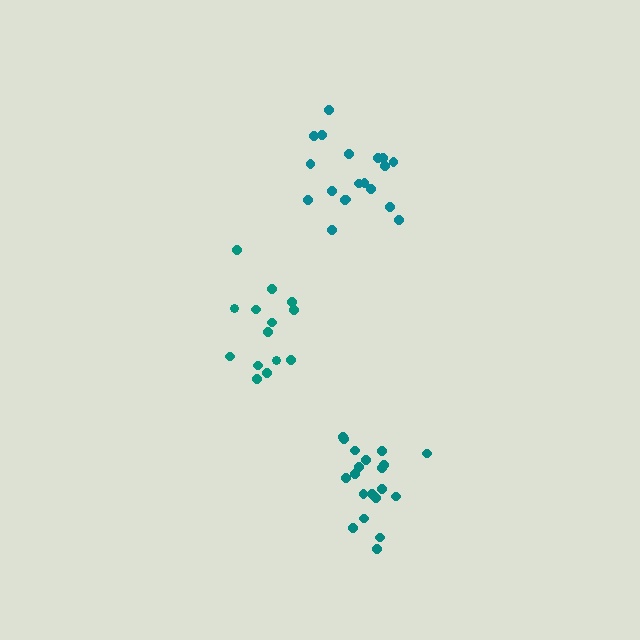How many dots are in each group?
Group 1: 14 dots, Group 2: 20 dots, Group 3: 19 dots (53 total).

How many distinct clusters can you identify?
There are 3 distinct clusters.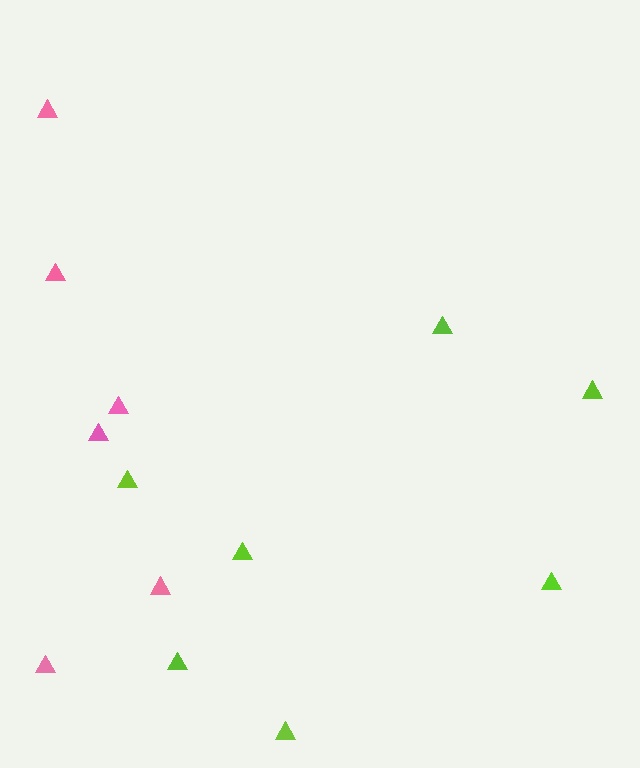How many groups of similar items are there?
There are 2 groups: one group of pink triangles (6) and one group of lime triangles (7).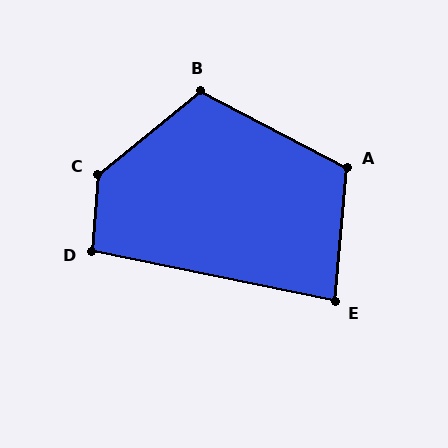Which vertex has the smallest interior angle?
E, at approximately 84 degrees.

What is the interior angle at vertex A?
Approximately 113 degrees (obtuse).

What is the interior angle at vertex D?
Approximately 97 degrees (obtuse).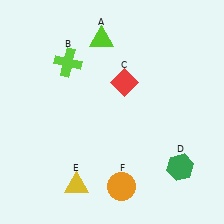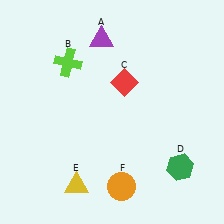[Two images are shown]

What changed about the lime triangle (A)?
In Image 1, A is lime. In Image 2, it changed to purple.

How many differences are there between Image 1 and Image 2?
There is 1 difference between the two images.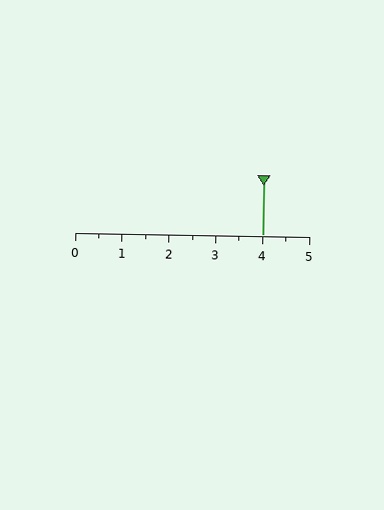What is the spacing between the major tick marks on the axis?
The major ticks are spaced 1 apart.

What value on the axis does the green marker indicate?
The marker indicates approximately 4.